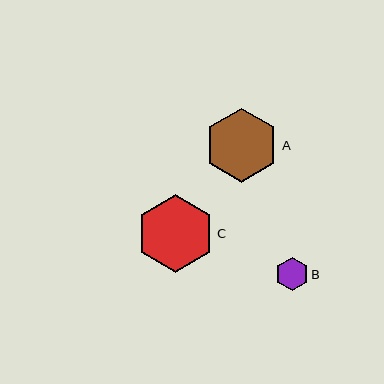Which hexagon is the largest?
Hexagon C is the largest with a size of approximately 78 pixels.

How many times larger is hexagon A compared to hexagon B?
Hexagon A is approximately 2.3 times the size of hexagon B.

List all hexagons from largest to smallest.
From largest to smallest: C, A, B.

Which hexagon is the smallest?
Hexagon B is the smallest with a size of approximately 33 pixels.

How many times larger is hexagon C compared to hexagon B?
Hexagon C is approximately 2.4 times the size of hexagon B.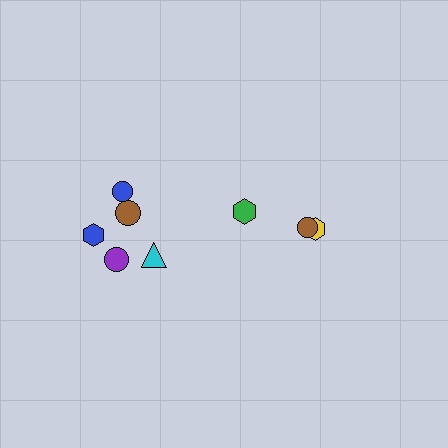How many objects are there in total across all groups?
There are 8 objects.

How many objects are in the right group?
There are 3 objects.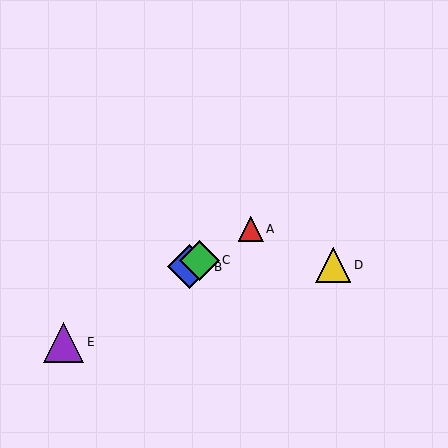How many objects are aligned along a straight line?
4 objects (A, B, C, E) are aligned along a straight line.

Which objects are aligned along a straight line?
Objects A, B, C, E are aligned along a straight line.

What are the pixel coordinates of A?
Object A is at (251, 229).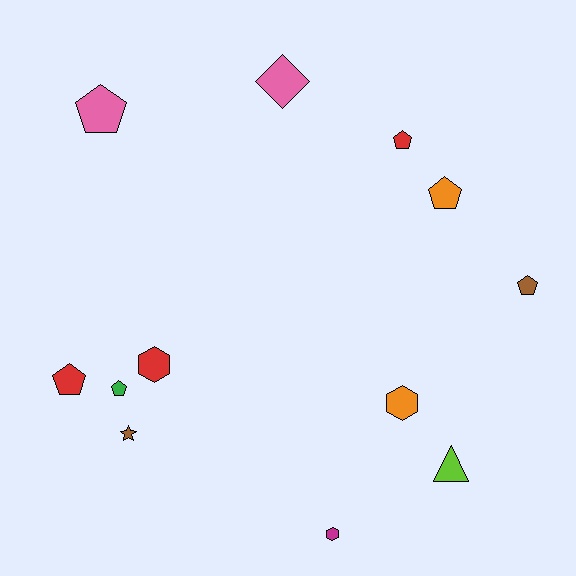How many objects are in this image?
There are 12 objects.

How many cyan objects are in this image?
There are no cyan objects.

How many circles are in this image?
There are no circles.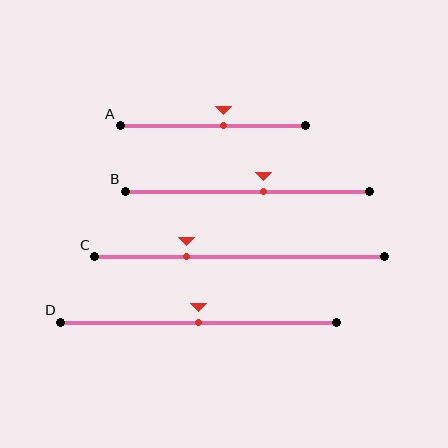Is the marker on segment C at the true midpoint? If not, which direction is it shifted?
No, the marker on segment C is shifted to the left by about 18% of the segment length.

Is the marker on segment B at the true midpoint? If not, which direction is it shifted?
No, the marker on segment B is shifted to the right by about 7% of the segment length.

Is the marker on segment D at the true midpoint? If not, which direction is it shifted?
Yes, the marker on segment D is at the true midpoint.